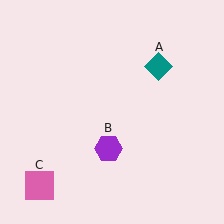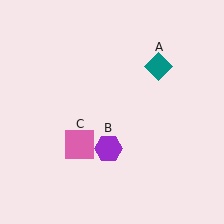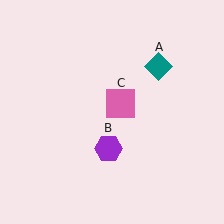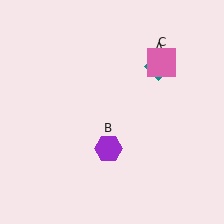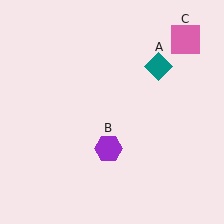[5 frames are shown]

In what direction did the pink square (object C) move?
The pink square (object C) moved up and to the right.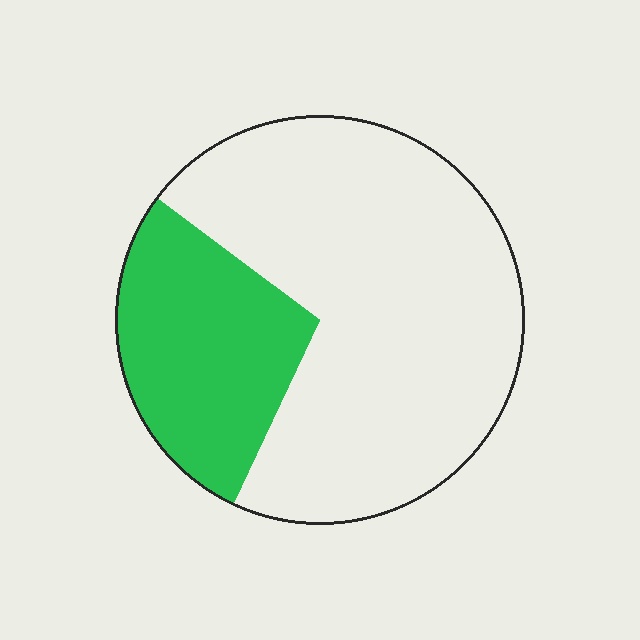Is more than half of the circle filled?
No.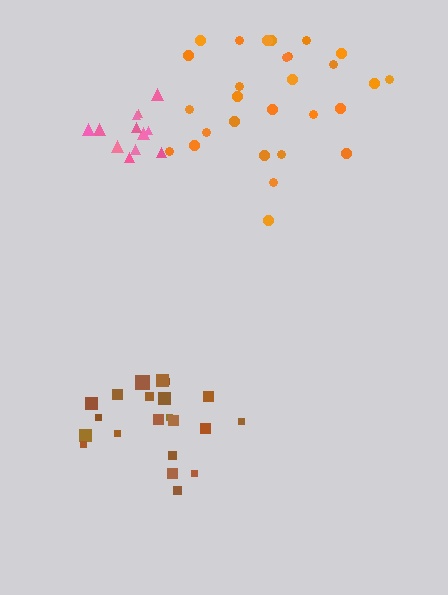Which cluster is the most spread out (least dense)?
Orange.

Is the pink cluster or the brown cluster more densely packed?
Pink.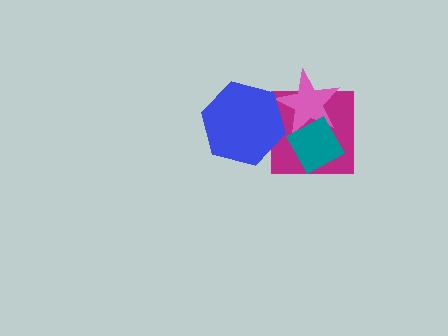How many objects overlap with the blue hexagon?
2 objects overlap with the blue hexagon.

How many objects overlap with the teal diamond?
2 objects overlap with the teal diamond.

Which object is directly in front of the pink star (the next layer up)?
The teal diamond is directly in front of the pink star.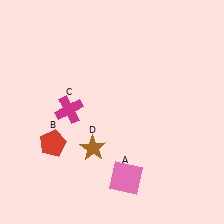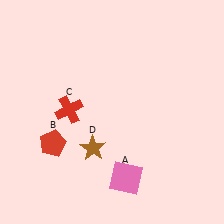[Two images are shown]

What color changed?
The cross (C) changed from magenta in Image 1 to red in Image 2.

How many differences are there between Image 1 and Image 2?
There is 1 difference between the two images.